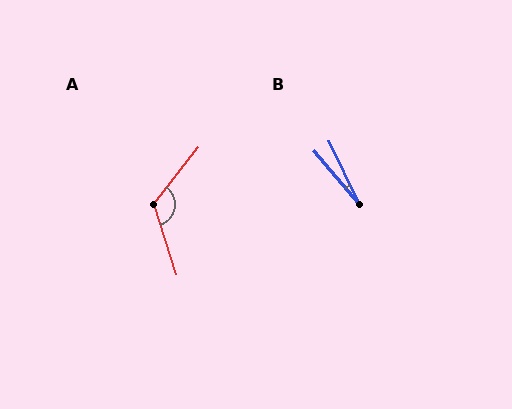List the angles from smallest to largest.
B (15°), A (123°).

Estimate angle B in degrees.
Approximately 15 degrees.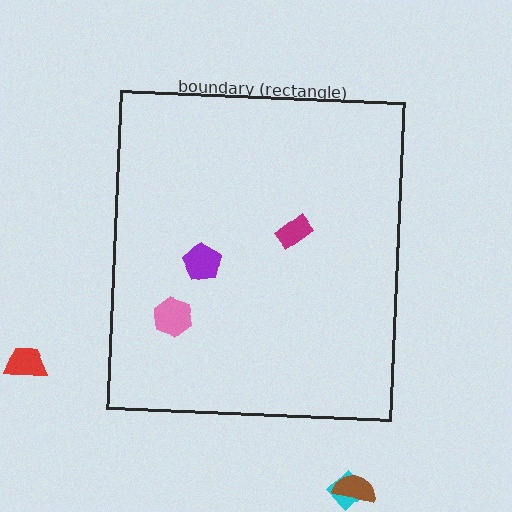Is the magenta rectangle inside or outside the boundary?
Inside.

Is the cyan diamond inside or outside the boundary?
Outside.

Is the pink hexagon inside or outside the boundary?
Inside.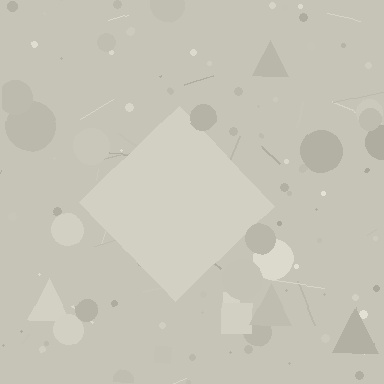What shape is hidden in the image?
A diamond is hidden in the image.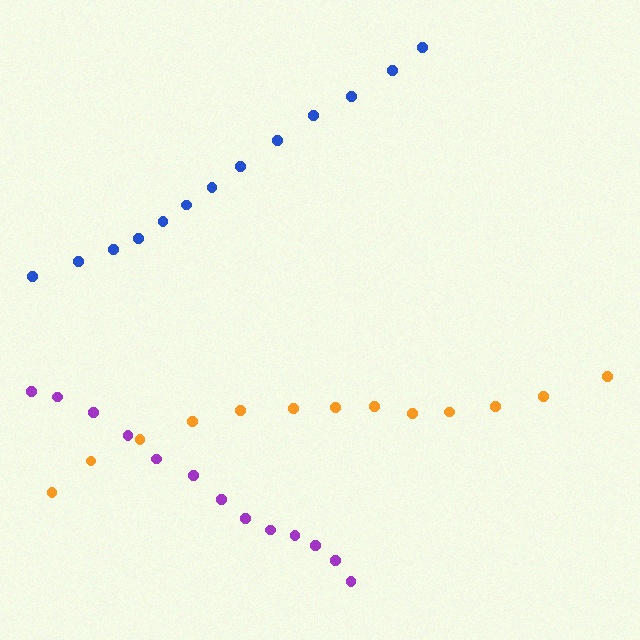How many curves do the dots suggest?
There are 3 distinct paths.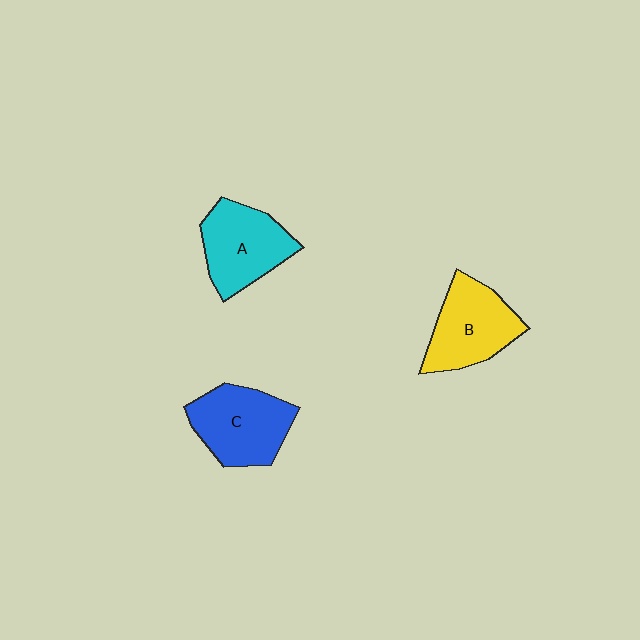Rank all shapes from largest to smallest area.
From largest to smallest: C (blue), B (yellow), A (cyan).